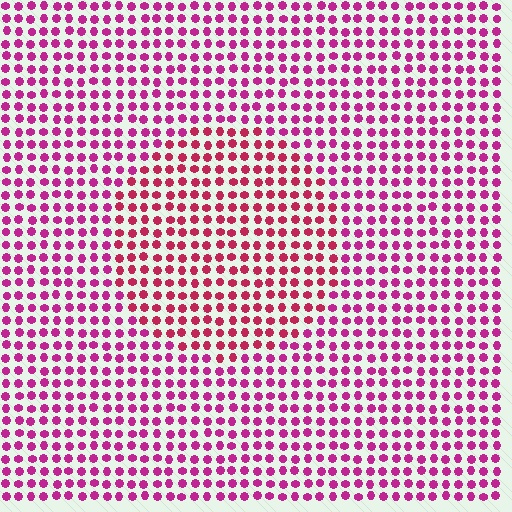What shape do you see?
I see a circle.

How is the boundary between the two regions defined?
The boundary is defined purely by a slight shift in hue (about 23 degrees). Spacing, size, and orientation are identical on both sides.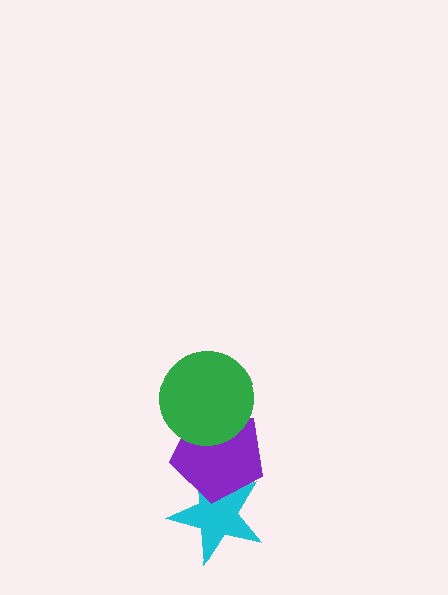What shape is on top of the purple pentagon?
The green circle is on top of the purple pentagon.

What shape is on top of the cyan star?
The purple pentagon is on top of the cyan star.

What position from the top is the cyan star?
The cyan star is 3rd from the top.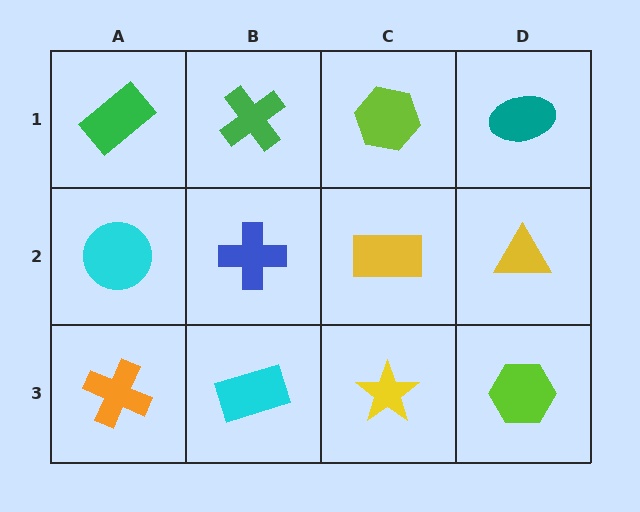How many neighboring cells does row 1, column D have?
2.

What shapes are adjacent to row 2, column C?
A lime hexagon (row 1, column C), a yellow star (row 3, column C), a blue cross (row 2, column B), a yellow triangle (row 2, column D).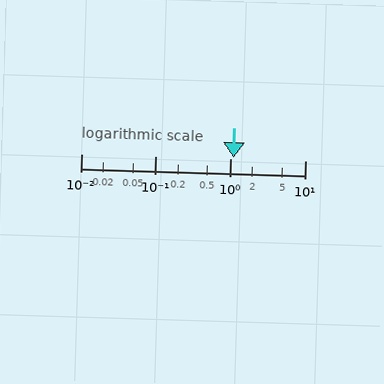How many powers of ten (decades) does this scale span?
The scale spans 3 decades, from 0.01 to 10.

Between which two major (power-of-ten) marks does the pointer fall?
The pointer is between 1 and 10.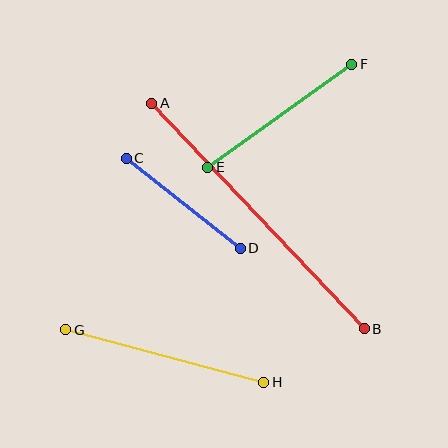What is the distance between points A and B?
The distance is approximately 309 pixels.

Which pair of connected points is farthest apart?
Points A and B are farthest apart.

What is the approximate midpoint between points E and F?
The midpoint is at approximately (280, 116) pixels.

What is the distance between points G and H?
The distance is approximately 205 pixels.